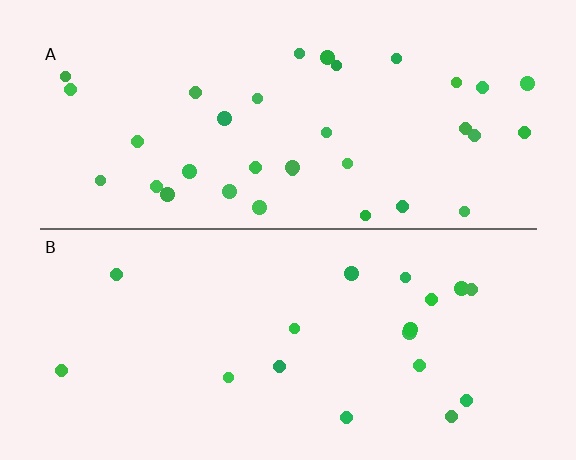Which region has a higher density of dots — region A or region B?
A (the top).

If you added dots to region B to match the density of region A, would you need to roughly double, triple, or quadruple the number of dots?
Approximately double.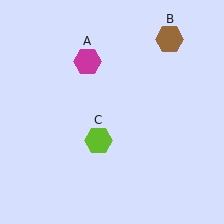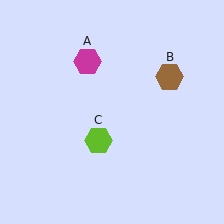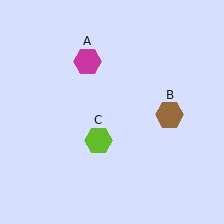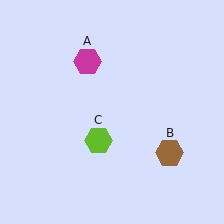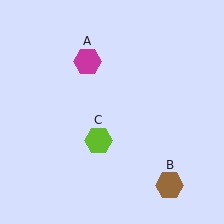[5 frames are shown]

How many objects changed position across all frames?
1 object changed position: brown hexagon (object B).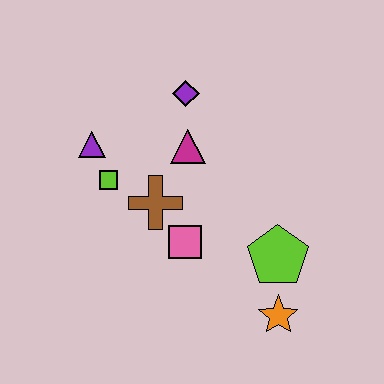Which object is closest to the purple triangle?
The lime square is closest to the purple triangle.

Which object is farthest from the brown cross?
The orange star is farthest from the brown cross.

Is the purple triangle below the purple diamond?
Yes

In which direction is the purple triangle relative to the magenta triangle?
The purple triangle is to the left of the magenta triangle.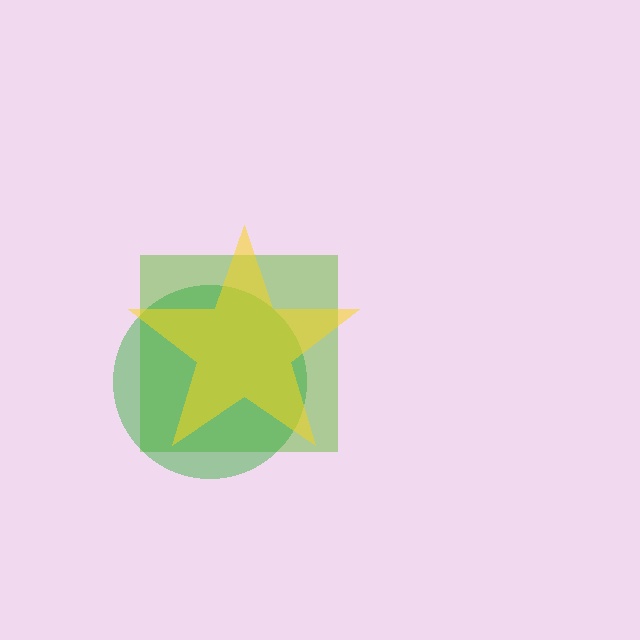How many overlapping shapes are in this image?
There are 3 overlapping shapes in the image.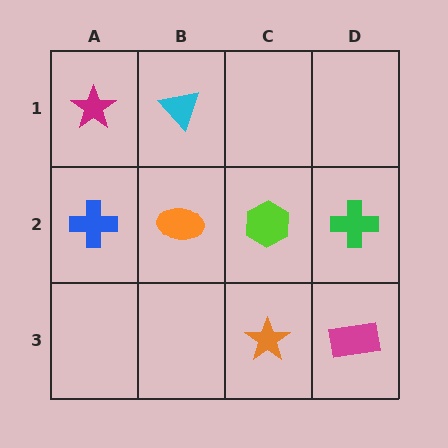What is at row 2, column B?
An orange ellipse.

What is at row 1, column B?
A cyan triangle.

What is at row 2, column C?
A lime hexagon.